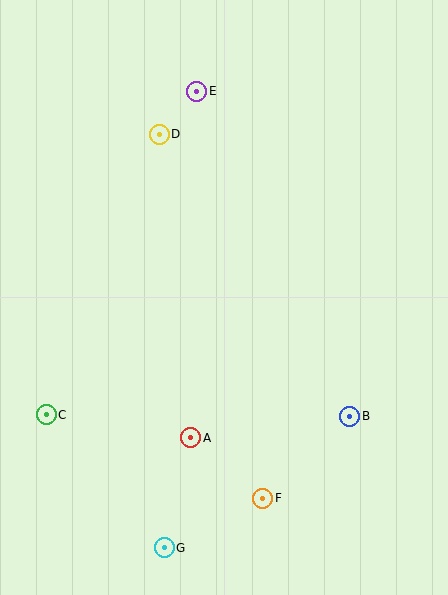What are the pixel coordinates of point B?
Point B is at (350, 416).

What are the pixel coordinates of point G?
Point G is at (164, 548).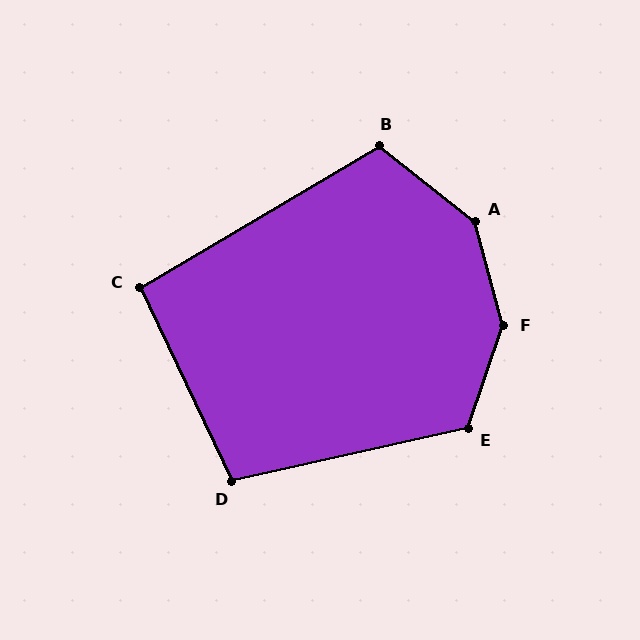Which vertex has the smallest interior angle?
C, at approximately 95 degrees.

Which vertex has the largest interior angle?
F, at approximately 146 degrees.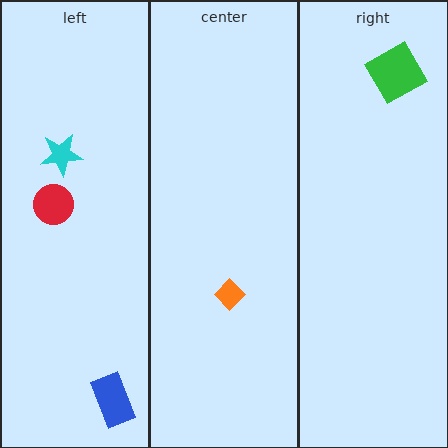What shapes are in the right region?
The green square.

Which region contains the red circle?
The left region.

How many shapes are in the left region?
3.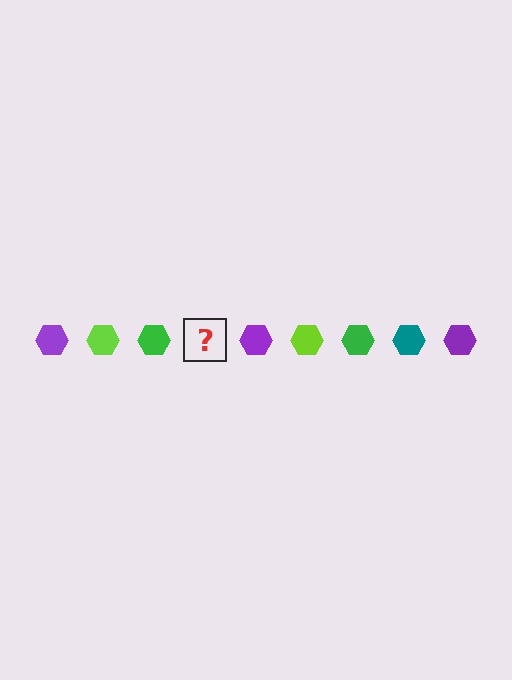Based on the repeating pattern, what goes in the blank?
The blank should be a teal hexagon.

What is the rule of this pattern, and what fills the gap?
The rule is that the pattern cycles through purple, lime, green, teal hexagons. The gap should be filled with a teal hexagon.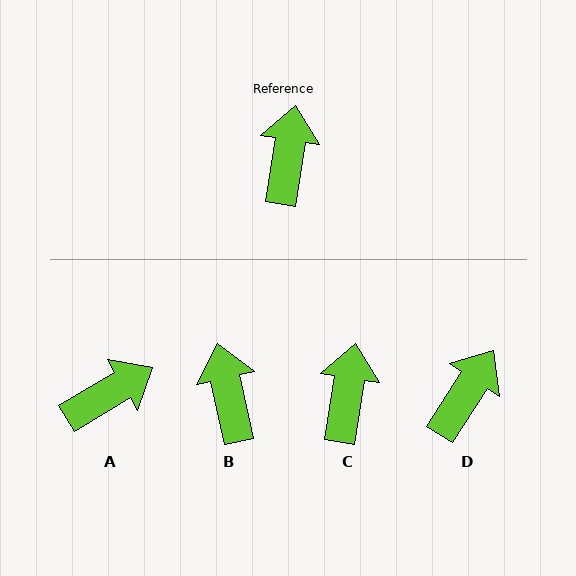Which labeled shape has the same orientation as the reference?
C.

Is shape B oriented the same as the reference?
No, it is off by about 21 degrees.